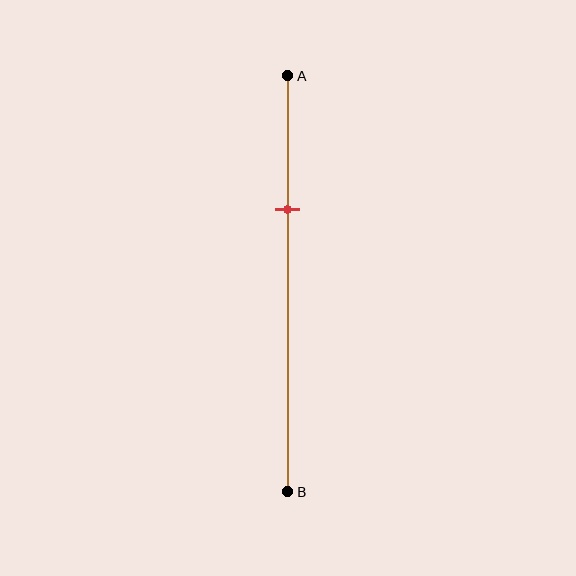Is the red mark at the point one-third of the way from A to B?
Yes, the mark is approximately at the one-third point.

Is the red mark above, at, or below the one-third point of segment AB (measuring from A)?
The red mark is approximately at the one-third point of segment AB.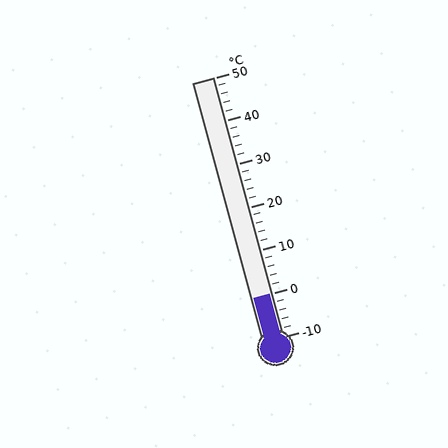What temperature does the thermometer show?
The thermometer shows approximately 0°C.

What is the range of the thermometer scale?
The thermometer scale ranges from -10°C to 50°C.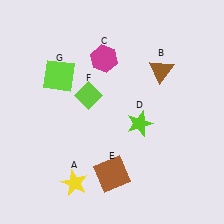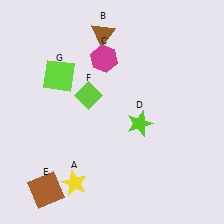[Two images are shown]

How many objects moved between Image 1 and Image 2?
2 objects moved between the two images.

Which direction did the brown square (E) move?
The brown square (E) moved left.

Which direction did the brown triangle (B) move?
The brown triangle (B) moved left.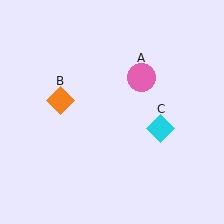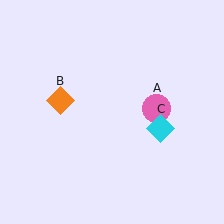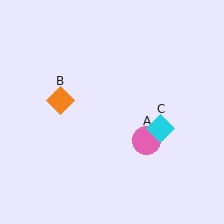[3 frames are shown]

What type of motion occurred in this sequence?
The pink circle (object A) rotated clockwise around the center of the scene.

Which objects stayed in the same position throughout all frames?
Orange diamond (object B) and cyan diamond (object C) remained stationary.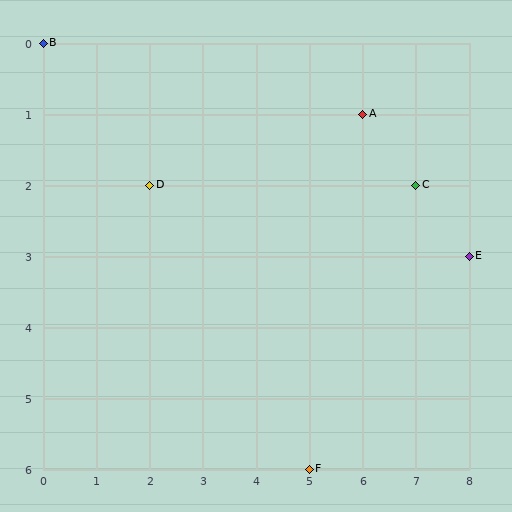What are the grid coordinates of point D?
Point D is at grid coordinates (2, 2).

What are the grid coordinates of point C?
Point C is at grid coordinates (7, 2).